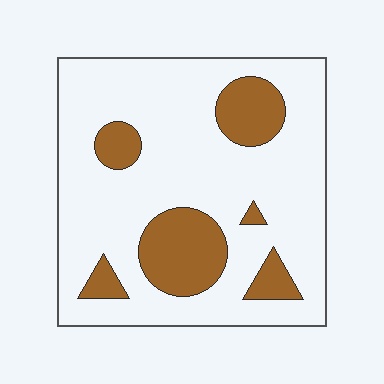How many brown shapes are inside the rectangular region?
6.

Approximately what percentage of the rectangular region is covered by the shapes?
Approximately 20%.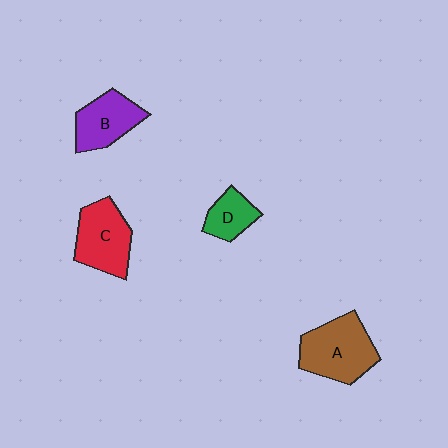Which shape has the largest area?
Shape A (brown).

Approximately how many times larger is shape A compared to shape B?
Approximately 1.4 times.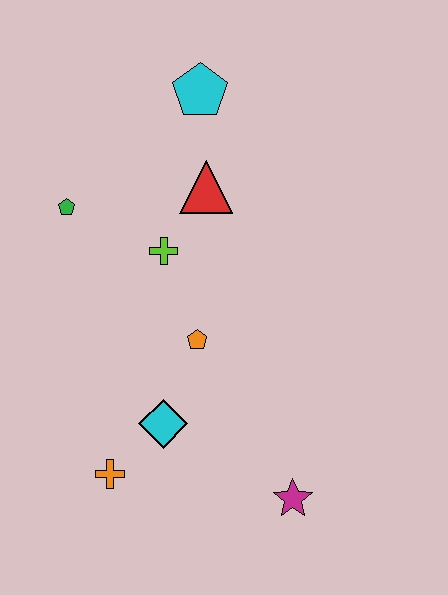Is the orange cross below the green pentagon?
Yes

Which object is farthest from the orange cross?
The cyan pentagon is farthest from the orange cross.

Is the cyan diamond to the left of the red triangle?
Yes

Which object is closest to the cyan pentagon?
The red triangle is closest to the cyan pentagon.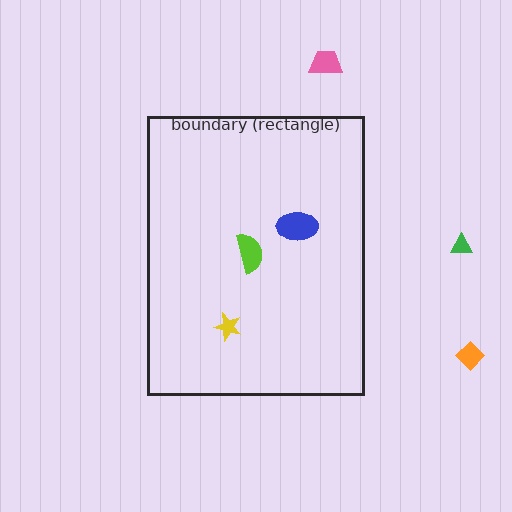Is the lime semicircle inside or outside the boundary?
Inside.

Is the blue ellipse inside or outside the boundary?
Inside.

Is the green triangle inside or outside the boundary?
Outside.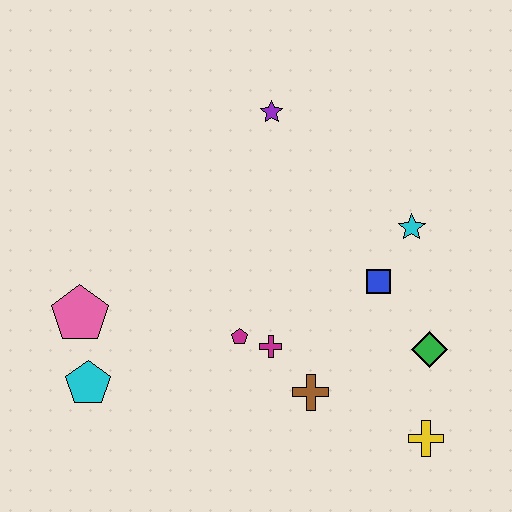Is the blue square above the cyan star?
No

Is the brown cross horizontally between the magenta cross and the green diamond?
Yes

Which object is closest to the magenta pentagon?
The magenta cross is closest to the magenta pentagon.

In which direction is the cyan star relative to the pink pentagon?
The cyan star is to the right of the pink pentagon.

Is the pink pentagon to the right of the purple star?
No